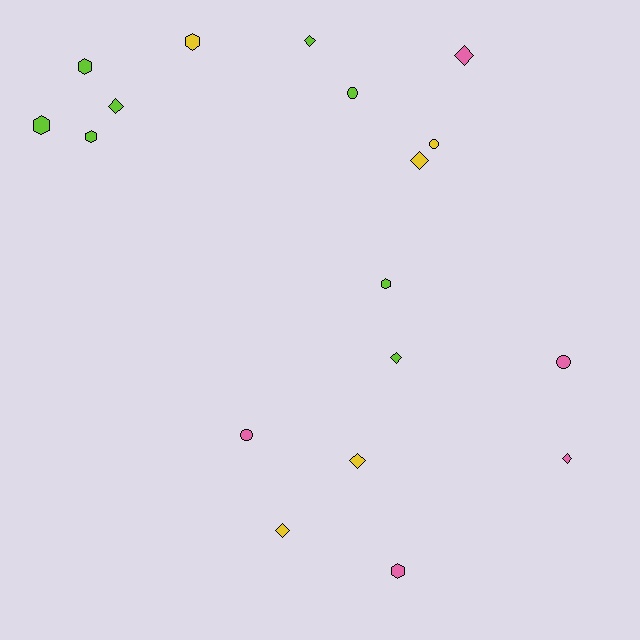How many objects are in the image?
There are 18 objects.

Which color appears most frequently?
Lime, with 8 objects.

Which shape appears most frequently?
Diamond, with 8 objects.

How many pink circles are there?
There are 2 pink circles.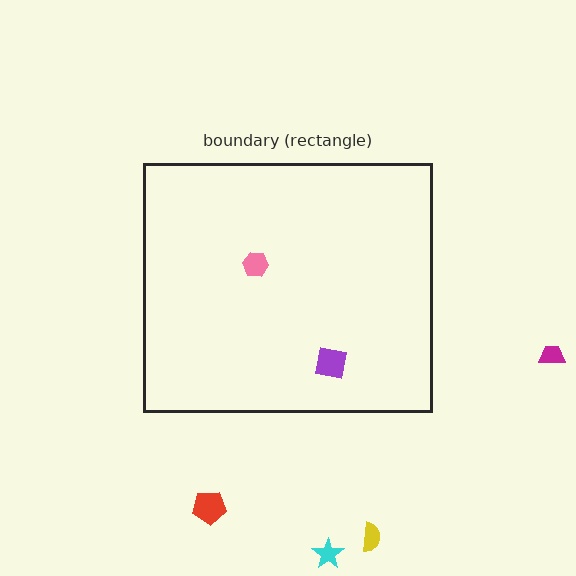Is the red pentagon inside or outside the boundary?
Outside.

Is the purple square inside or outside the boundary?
Inside.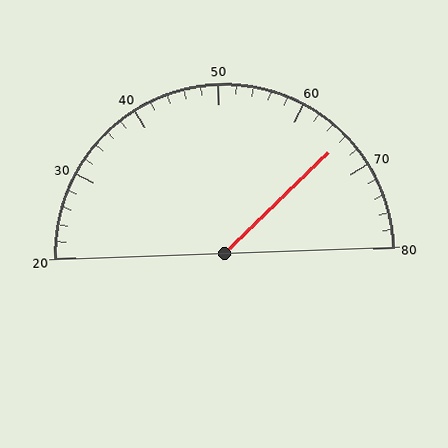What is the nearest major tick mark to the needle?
The nearest major tick mark is 70.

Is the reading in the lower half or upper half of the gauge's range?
The reading is in the upper half of the range (20 to 80).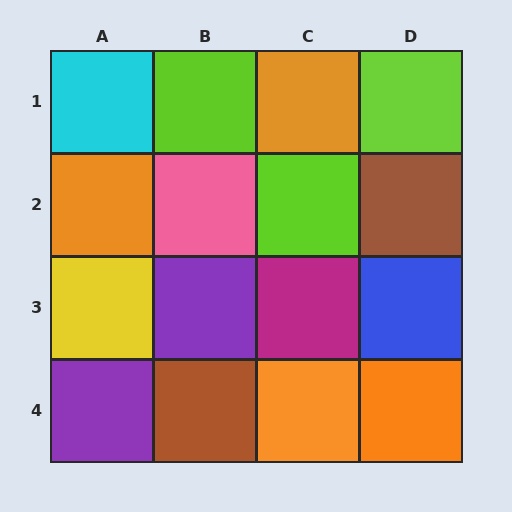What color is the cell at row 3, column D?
Blue.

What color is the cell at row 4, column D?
Orange.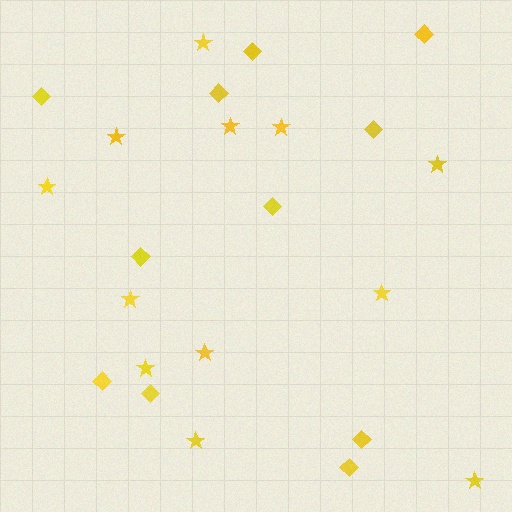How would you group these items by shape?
There are 2 groups: one group of stars (12) and one group of diamonds (11).